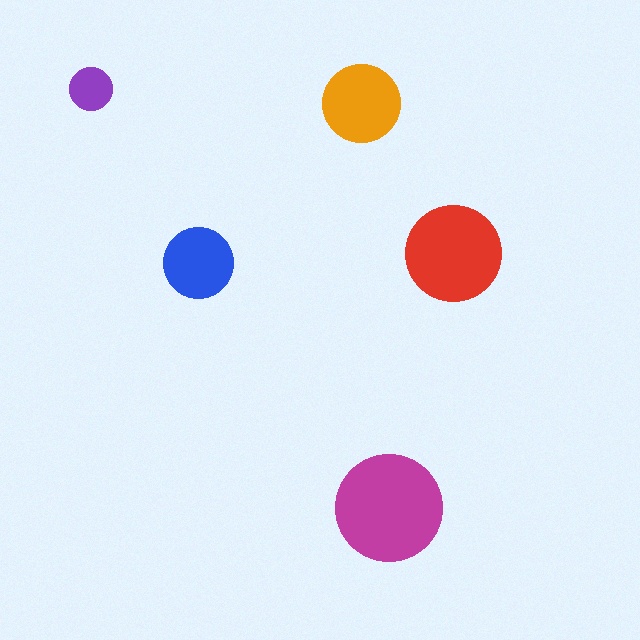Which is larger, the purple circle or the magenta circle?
The magenta one.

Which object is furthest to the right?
The red circle is rightmost.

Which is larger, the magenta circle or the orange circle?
The magenta one.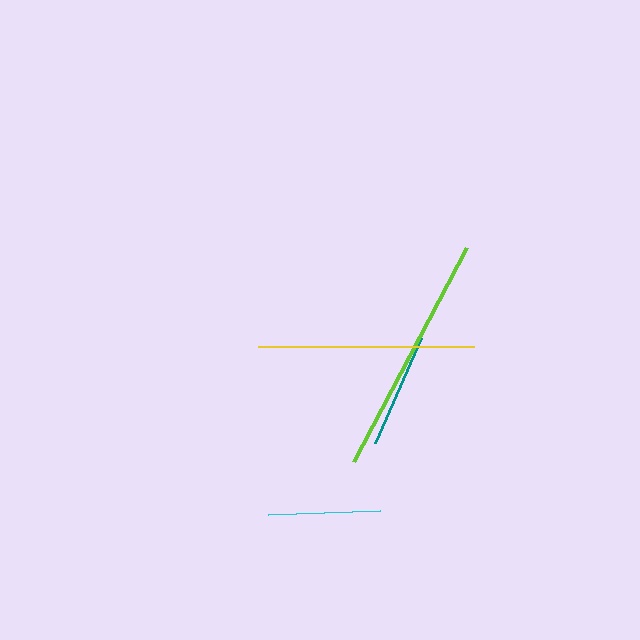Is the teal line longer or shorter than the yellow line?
The yellow line is longer than the teal line.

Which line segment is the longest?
The lime line is the longest at approximately 242 pixels.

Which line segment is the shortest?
The cyan line is the shortest at approximately 112 pixels.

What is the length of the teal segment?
The teal segment is approximately 115 pixels long.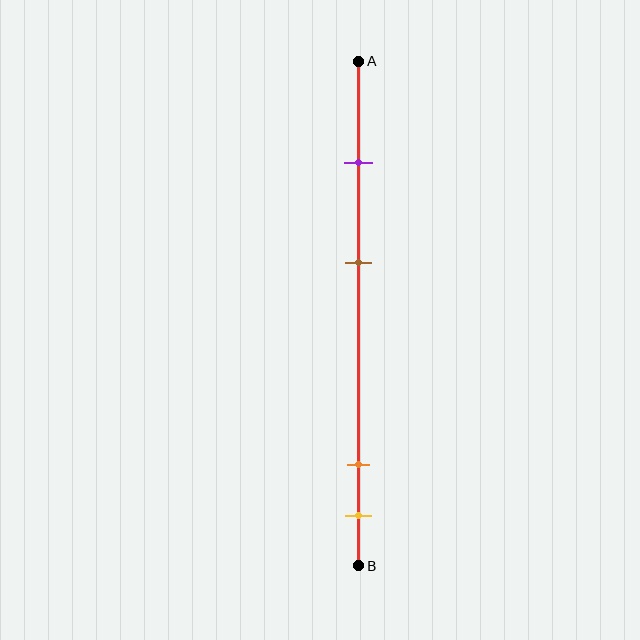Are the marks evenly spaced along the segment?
No, the marks are not evenly spaced.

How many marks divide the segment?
There are 4 marks dividing the segment.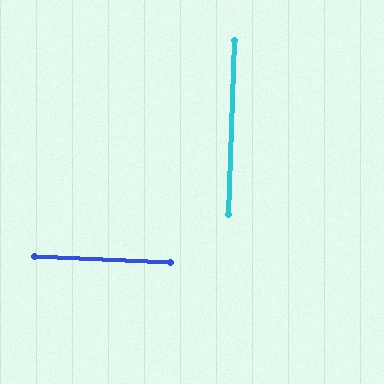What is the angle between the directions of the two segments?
Approximately 90 degrees.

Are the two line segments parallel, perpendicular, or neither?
Perpendicular — they meet at approximately 90°.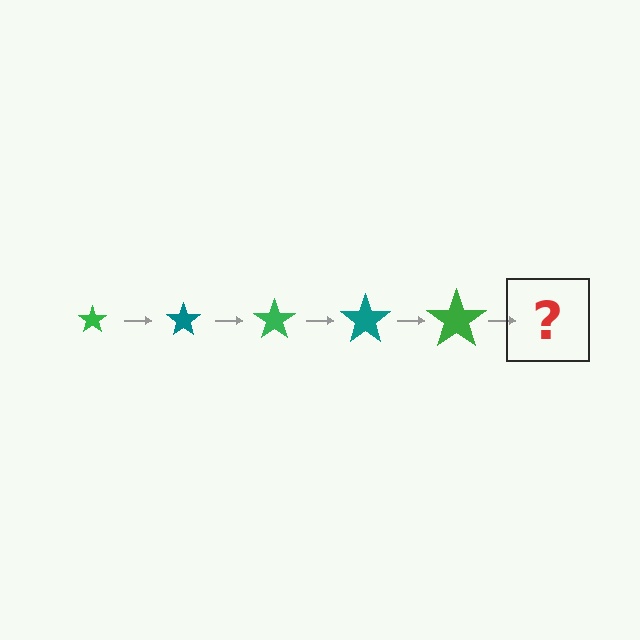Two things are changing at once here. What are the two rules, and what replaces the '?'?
The two rules are that the star grows larger each step and the color cycles through green and teal. The '?' should be a teal star, larger than the previous one.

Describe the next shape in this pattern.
It should be a teal star, larger than the previous one.